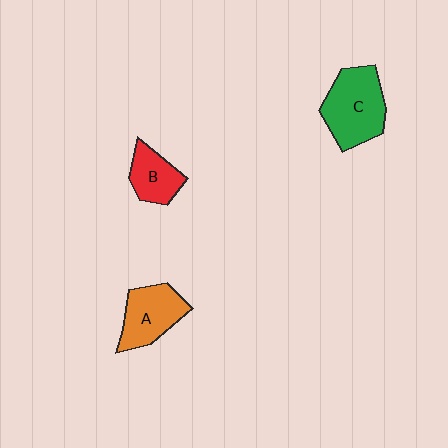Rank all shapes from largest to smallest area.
From largest to smallest: C (green), A (orange), B (red).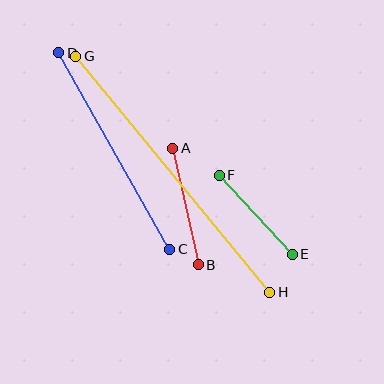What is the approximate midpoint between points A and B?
The midpoint is at approximately (185, 207) pixels.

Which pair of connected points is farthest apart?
Points G and H are farthest apart.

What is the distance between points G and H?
The distance is approximately 306 pixels.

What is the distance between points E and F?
The distance is approximately 108 pixels.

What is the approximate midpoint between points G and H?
The midpoint is at approximately (173, 174) pixels.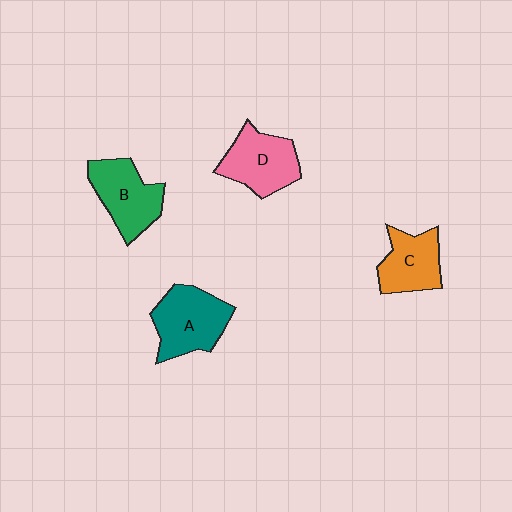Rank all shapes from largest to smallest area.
From largest to smallest: A (teal), B (green), D (pink), C (orange).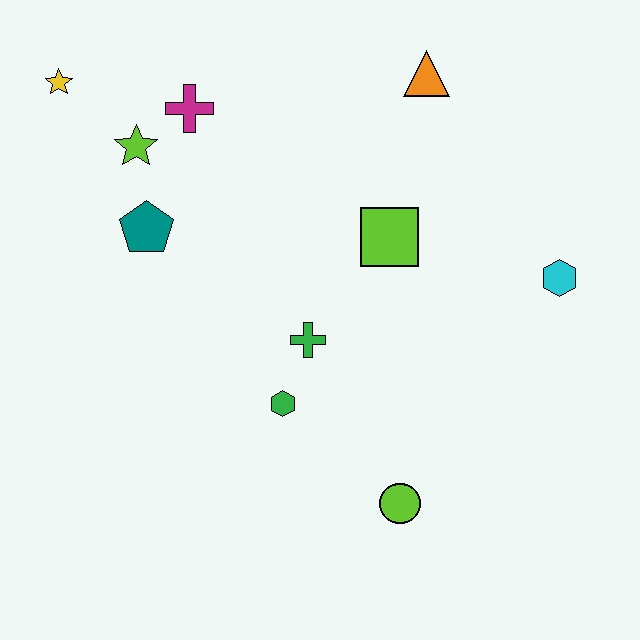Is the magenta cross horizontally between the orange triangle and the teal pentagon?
Yes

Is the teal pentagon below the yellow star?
Yes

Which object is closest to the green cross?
The green hexagon is closest to the green cross.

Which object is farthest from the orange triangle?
The lime circle is farthest from the orange triangle.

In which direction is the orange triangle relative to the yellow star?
The orange triangle is to the right of the yellow star.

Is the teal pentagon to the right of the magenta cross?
No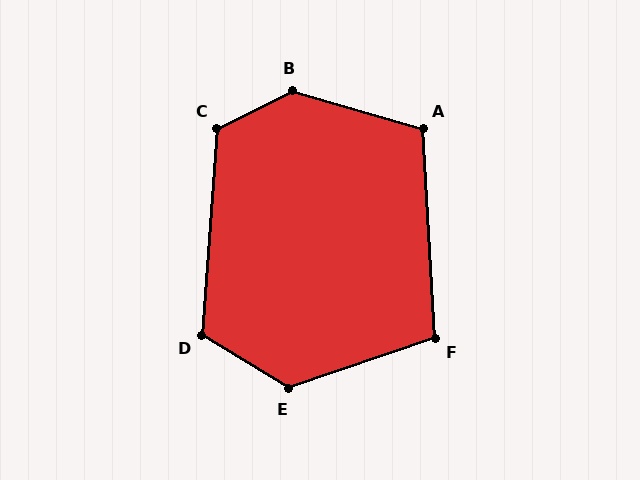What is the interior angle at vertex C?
Approximately 121 degrees (obtuse).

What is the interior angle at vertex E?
Approximately 130 degrees (obtuse).